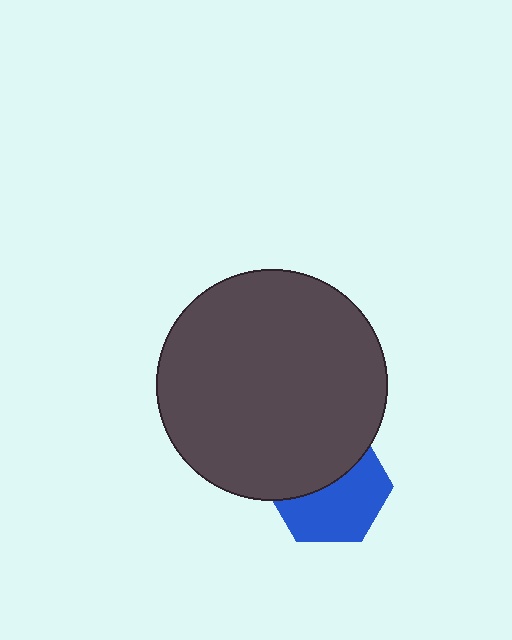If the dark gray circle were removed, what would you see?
You would see the complete blue hexagon.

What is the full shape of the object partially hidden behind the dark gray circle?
The partially hidden object is a blue hexagon.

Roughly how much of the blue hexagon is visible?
About half of it is visible (roughly 55%).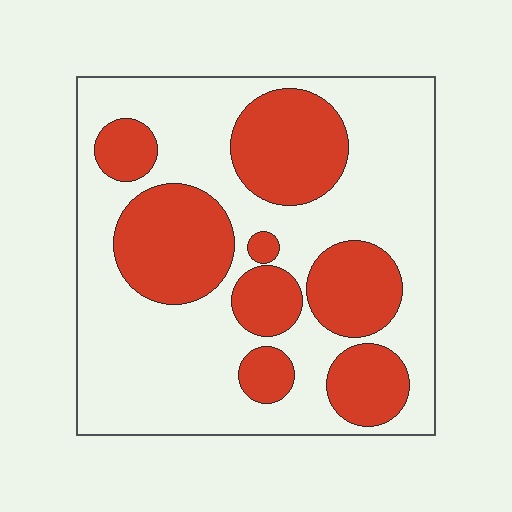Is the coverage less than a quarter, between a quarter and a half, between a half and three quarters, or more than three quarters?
Between a quarter and a half.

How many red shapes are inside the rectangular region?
8.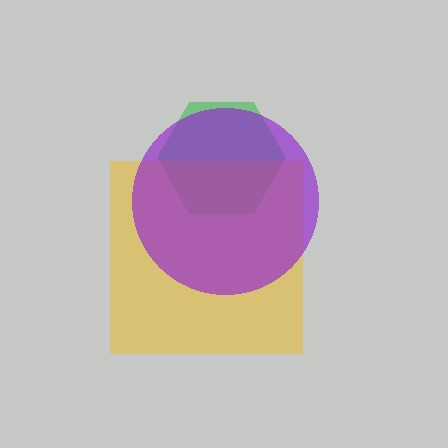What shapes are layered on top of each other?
The layered shapes are: a green hexagon, a yellow square, a purple circle.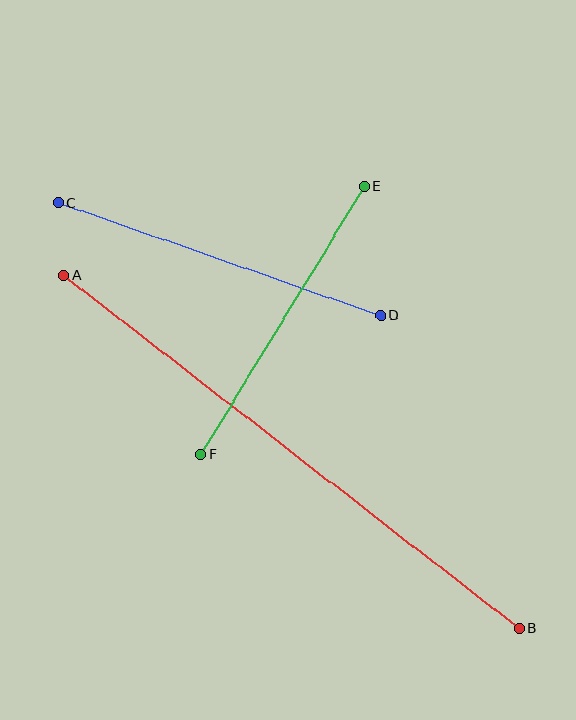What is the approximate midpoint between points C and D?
The midpoint is at approximately (220, 259) pixels.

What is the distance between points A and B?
The distance is approximately 577 pixels.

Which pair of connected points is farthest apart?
Points A and B are farthest apart.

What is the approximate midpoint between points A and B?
The midpoint is at approximately (292, 452) pixels.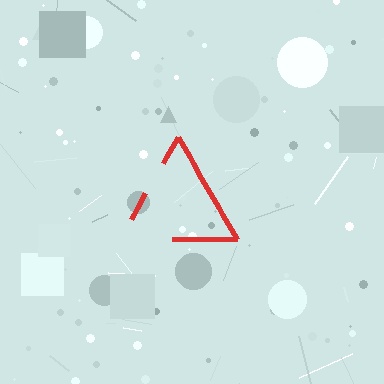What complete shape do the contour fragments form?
The contour fragments form a triangle.